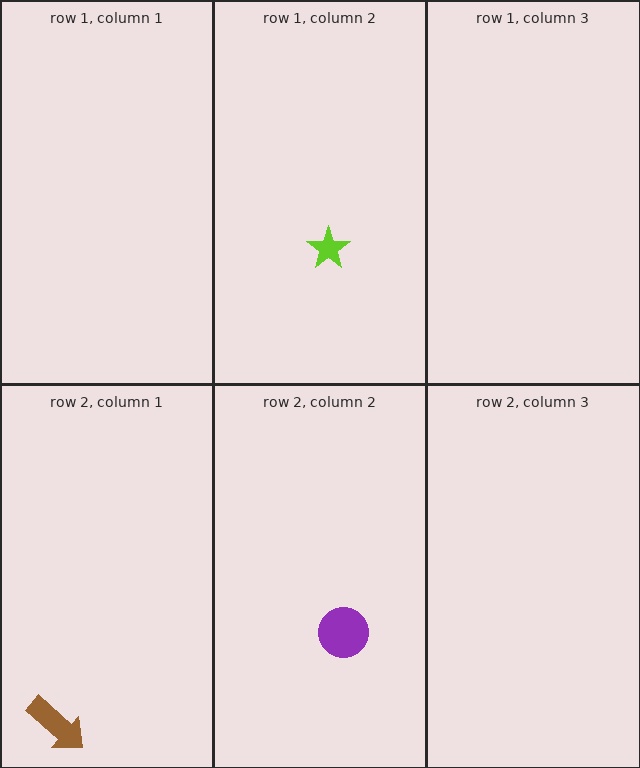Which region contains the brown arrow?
The row 2, column 1 region.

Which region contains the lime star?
The row 1, column 2 region.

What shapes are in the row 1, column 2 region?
The lime star.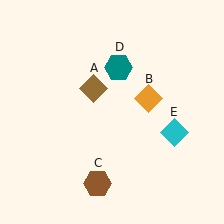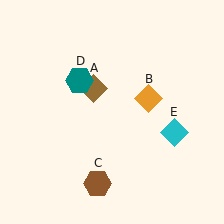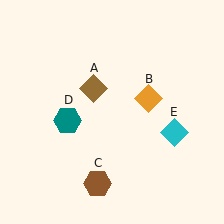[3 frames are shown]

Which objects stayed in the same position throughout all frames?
Brown diamond (object A) and orange diamond (object B) and brown hexagon (object C) and cyan diamond (object E) remained stationary.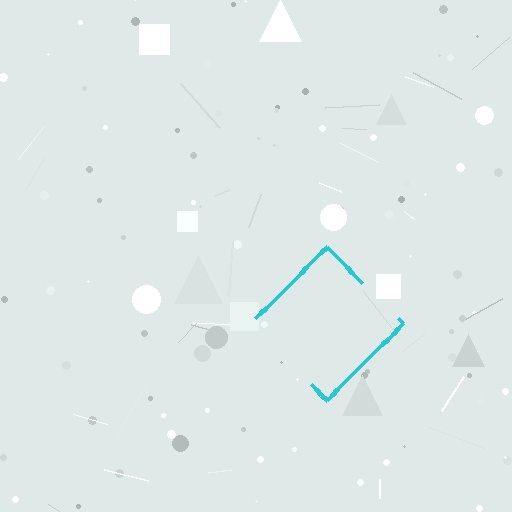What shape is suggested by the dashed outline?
The dashed outline suggests a diamond.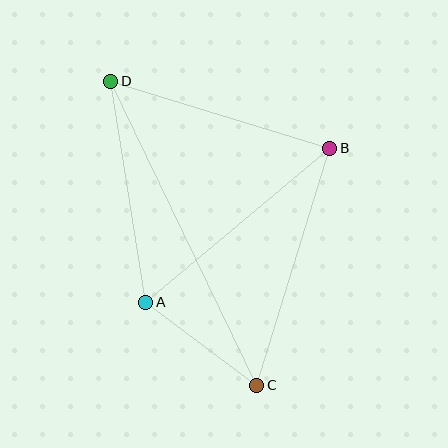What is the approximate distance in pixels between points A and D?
The distance between A and D is approximately 224 pixels.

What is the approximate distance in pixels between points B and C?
The distance between B and C is approximately 248 pixels.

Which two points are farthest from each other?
Points C and D are farthest from each other.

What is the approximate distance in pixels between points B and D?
The distance between B and D is approximately 229 pixels.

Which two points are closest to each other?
Points A and C are closest to each other.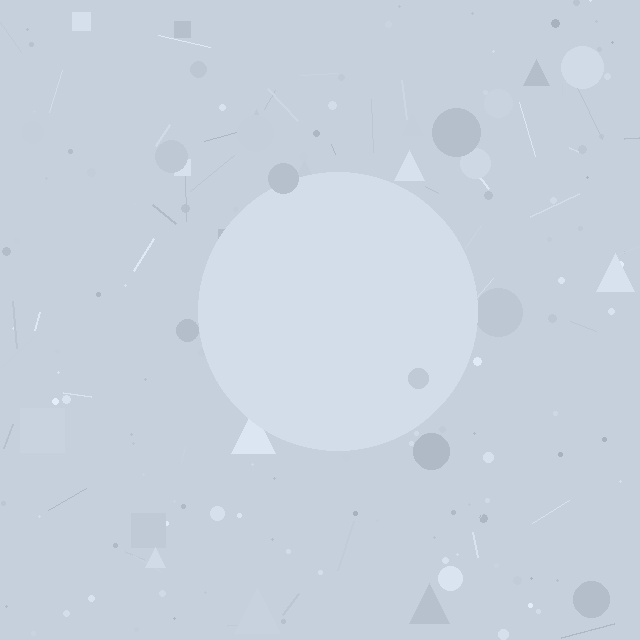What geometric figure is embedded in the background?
A circle is embedded in the background.